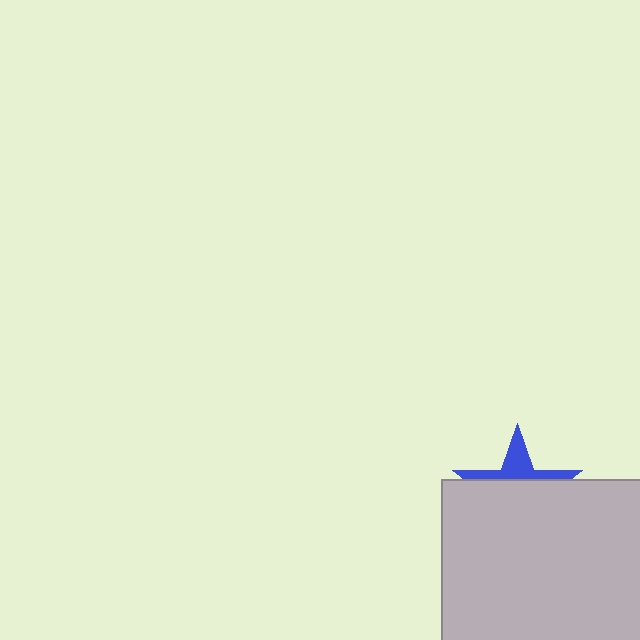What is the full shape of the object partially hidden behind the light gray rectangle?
The partially hidden object is a blue star.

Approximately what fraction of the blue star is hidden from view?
Roughly 65% of the blue star is hidden behind the light gray rectangle.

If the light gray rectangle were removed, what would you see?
You would see the complete blue star.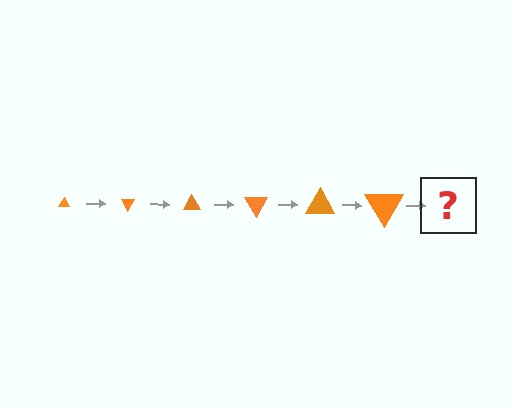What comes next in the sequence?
The next element should be a triangle, larger than the previous one and rotated 360 degrees from the start.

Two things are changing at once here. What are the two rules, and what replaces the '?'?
The two rules are that the triangle grows larger each step and it rotates 60 degrees each step. The '?' should be a triangle, larger than the previous one and rotated 360 degrees from the start.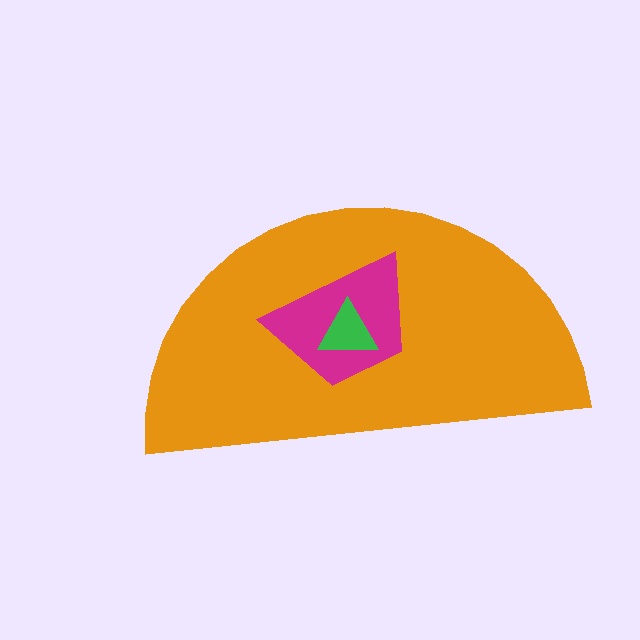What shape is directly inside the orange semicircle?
The magenta trapezoid.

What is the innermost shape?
The green triangle.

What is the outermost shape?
The orange semicircle.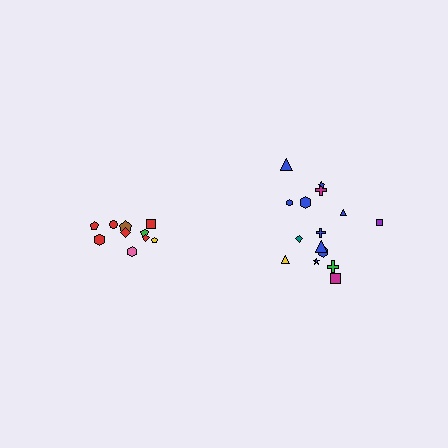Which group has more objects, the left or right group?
The right group.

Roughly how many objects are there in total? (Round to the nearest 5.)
Roughly 25 objects in total.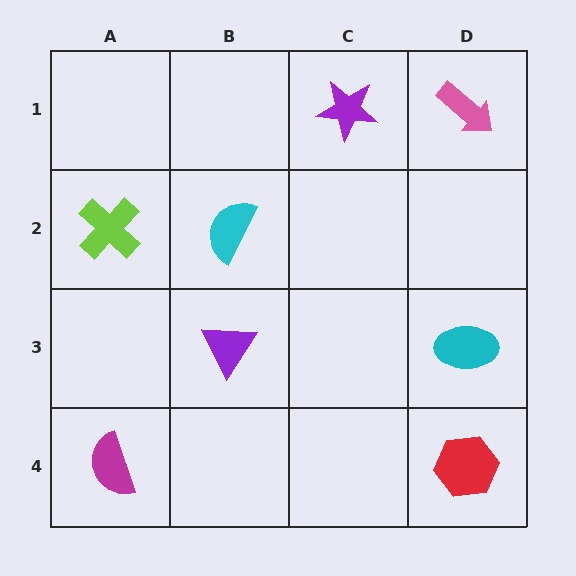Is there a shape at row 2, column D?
No, that cell is empty.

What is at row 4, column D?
A red hexagon.